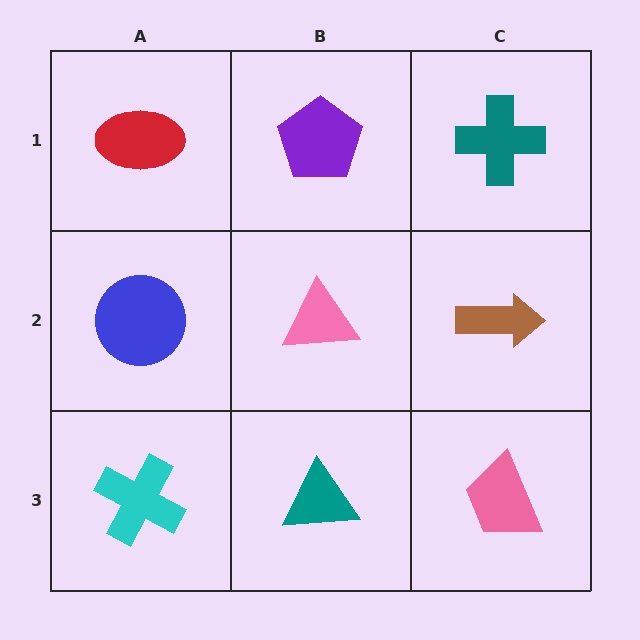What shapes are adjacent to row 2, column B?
A purple pentagon (row 1, column B), a teal triangle (row 3, column B), a blue circle (row 2, column A), a brown arrow (row 2, column C).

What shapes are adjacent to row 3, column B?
A pink triangle (row 2, column B), a cyan cross (row 3, column A), a pink trapezoid (row 3, column C).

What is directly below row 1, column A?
A blue circle.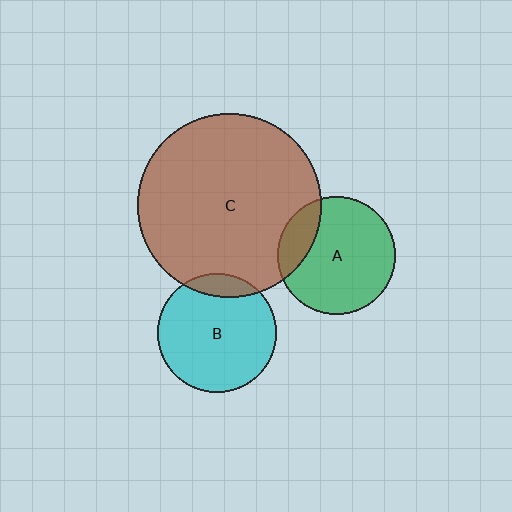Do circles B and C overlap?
Yes.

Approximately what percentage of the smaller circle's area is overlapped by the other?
Approximately 10%.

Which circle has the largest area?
Circle C (brown).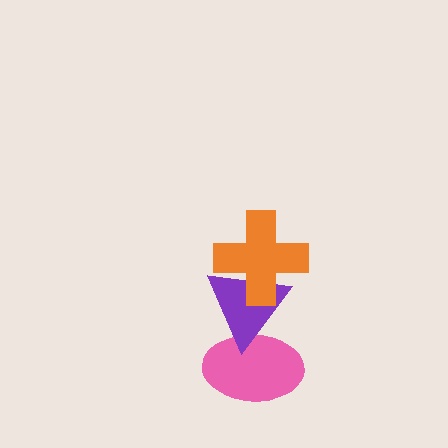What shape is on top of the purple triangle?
The orange cross is on top of the purple triangle.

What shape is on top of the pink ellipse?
The purple triangle is on top of the pink ellipse.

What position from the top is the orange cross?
The orange cross is 1st from the top.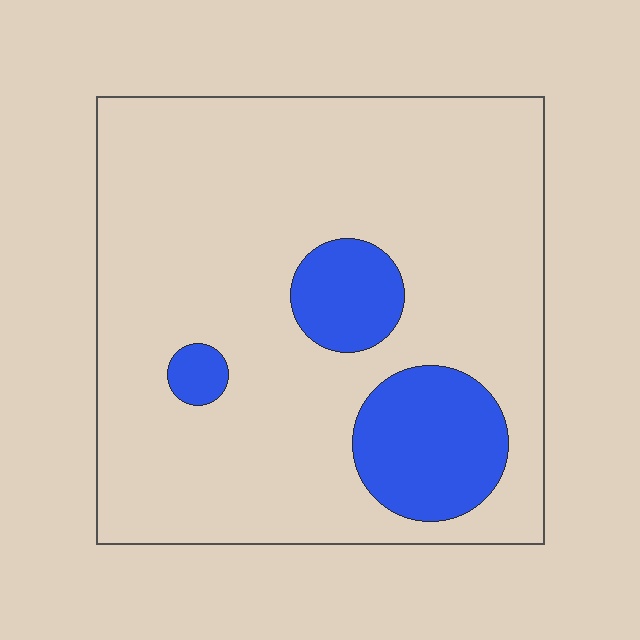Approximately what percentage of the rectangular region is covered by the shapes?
Approximately 15%.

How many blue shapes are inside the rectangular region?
3.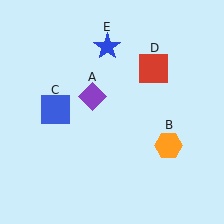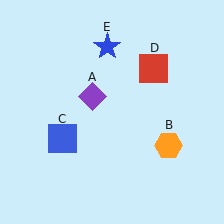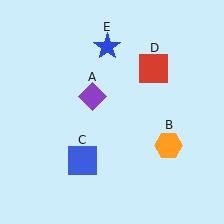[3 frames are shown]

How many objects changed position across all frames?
1 object changed position: blue square (object C).